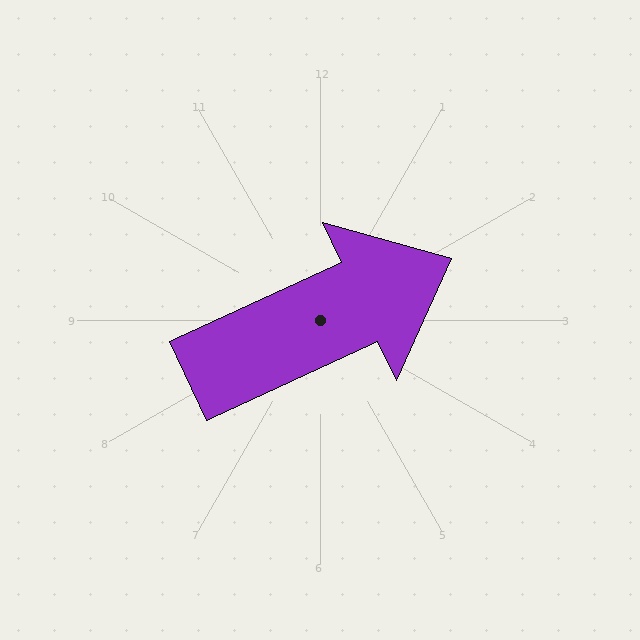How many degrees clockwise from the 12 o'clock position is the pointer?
Approximately 65 degrees.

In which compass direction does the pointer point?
Northeast.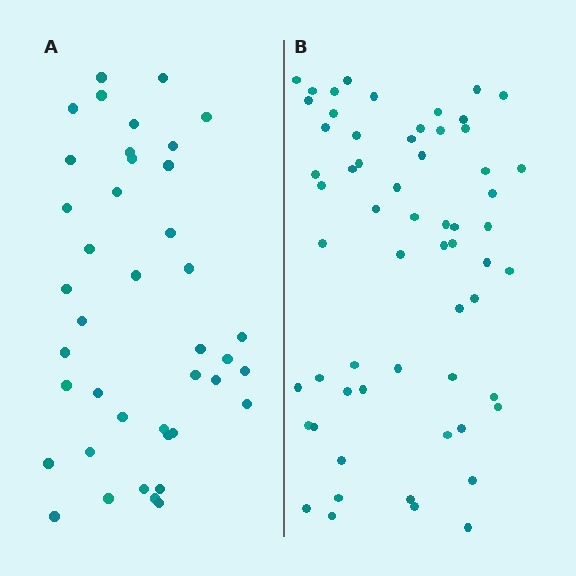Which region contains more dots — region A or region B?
Region B (the right region) has more dots.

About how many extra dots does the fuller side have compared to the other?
Region B has approximately 20 more dots than region A.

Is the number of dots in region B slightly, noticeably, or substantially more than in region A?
Region B has substantially more. The ratio is roughly 1.5 to 1.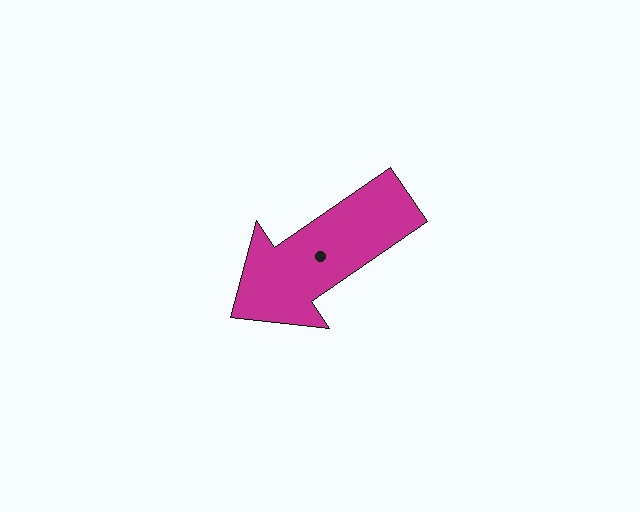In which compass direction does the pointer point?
Southwest.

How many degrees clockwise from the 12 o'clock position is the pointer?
Approximately 236 degrees.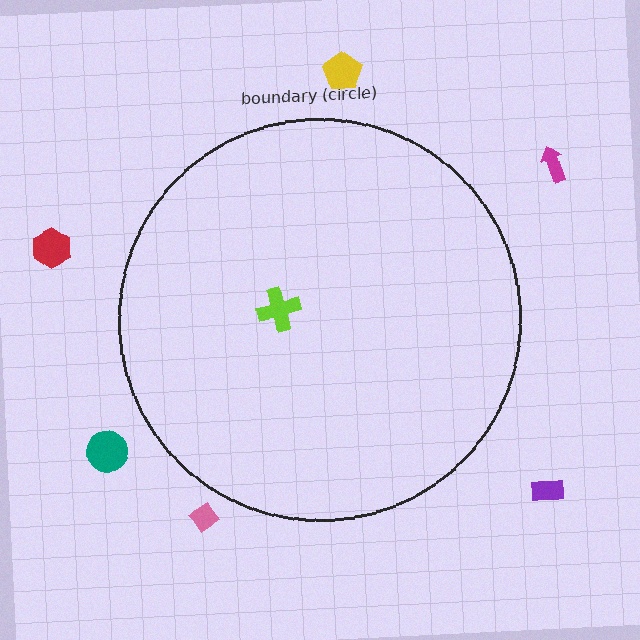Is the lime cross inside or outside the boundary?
Inside.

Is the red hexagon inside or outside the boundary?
Outside.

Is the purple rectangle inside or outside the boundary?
Outside.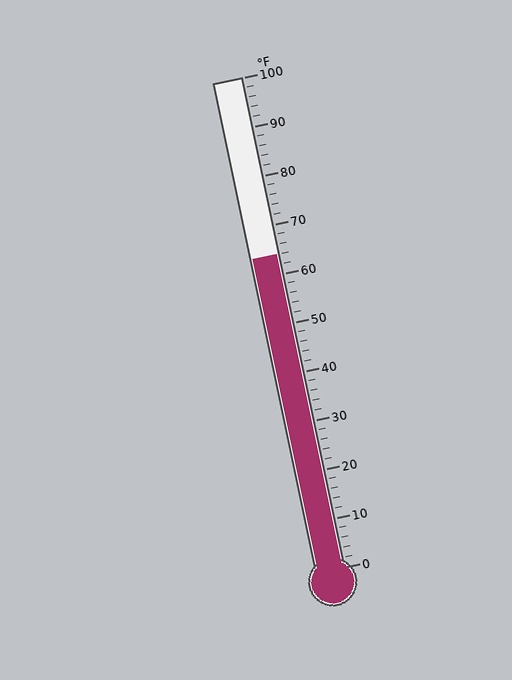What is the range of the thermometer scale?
The thermometer scale ranges from 0°F to 100°F.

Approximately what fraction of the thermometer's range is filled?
The thermometer is filled to approximately 65% of its range.